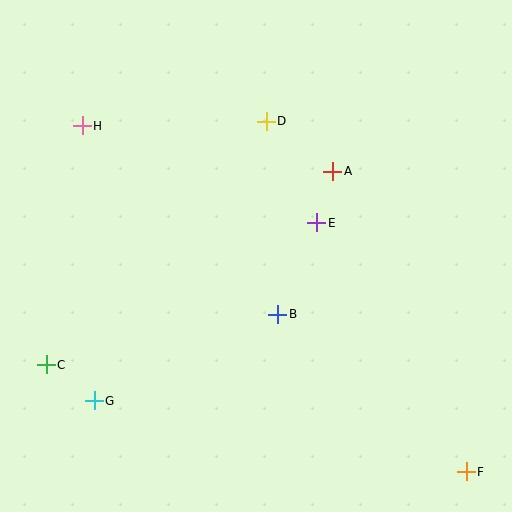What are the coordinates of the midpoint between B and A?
The midpoint between B and A is at (305, 243).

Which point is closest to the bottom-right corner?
Point F is closest to the bottom-right corner.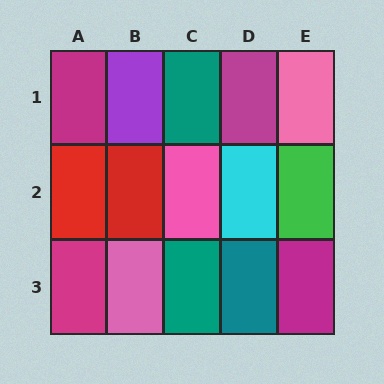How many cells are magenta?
4 cells are magenta.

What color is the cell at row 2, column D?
Cyan.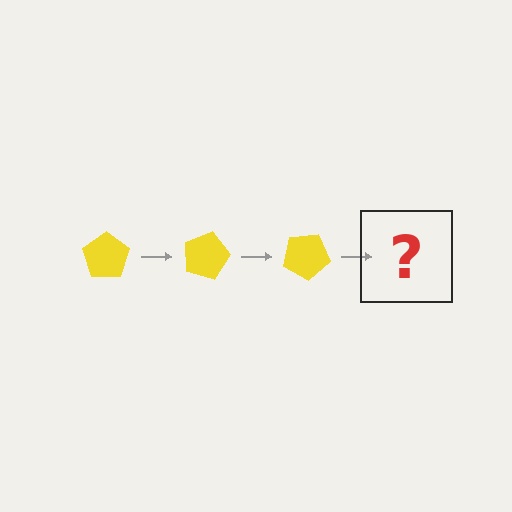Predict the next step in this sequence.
The next step is a yellow pentagon rotated 45 degrees.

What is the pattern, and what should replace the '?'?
The pattern is that the pentagon rotates 15 degrees each step. The '?' should be a yellow pentagon rotated 45 degrees.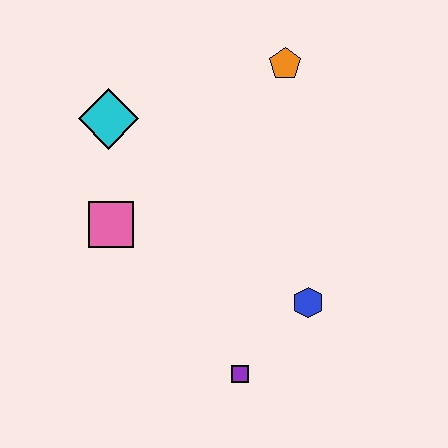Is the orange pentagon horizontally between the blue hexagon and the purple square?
Yes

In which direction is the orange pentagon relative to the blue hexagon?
The orange pentagon is above the blue hexagon.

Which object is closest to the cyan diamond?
The pink square is closest to the cyan diamond.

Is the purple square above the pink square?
No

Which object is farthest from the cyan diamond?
The purple square is farthest from the cyan diamond.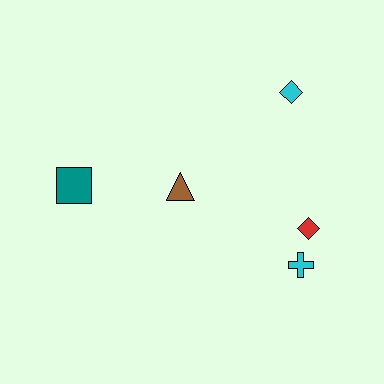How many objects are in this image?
There are 5 objects.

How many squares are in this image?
There is 1 square.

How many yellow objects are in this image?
There are no yellow objects.